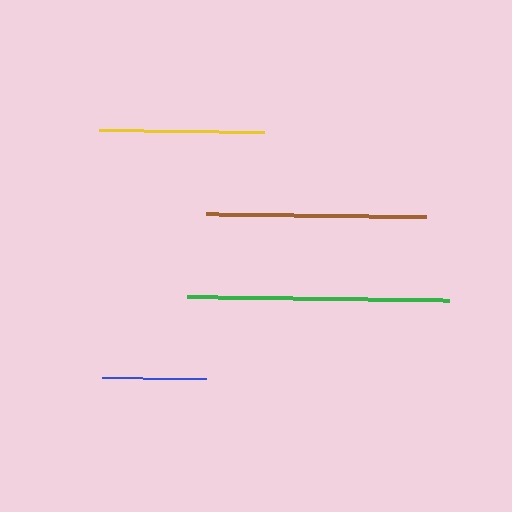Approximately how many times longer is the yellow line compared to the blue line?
The yellow line is approximately 1.6 times the length of the blue line.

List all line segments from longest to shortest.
From longest to shortest: green, brown, yellow, blue.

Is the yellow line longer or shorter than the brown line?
The brown line is longer than the yellow line.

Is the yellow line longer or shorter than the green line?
The green line is longer than the yellow line.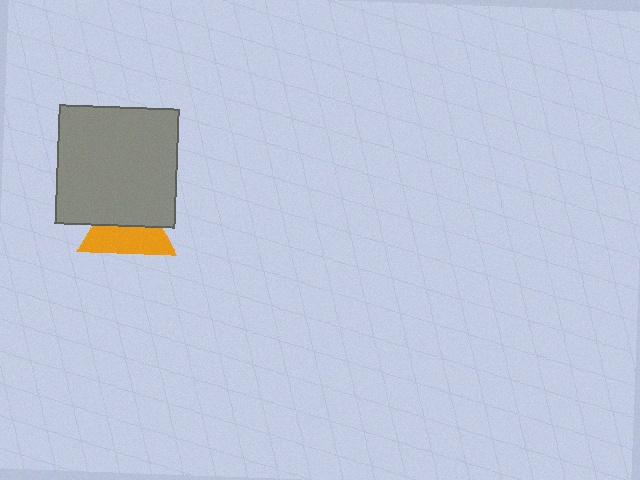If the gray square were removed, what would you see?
You would see the complete orange triangle.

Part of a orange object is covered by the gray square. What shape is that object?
It is a triangle.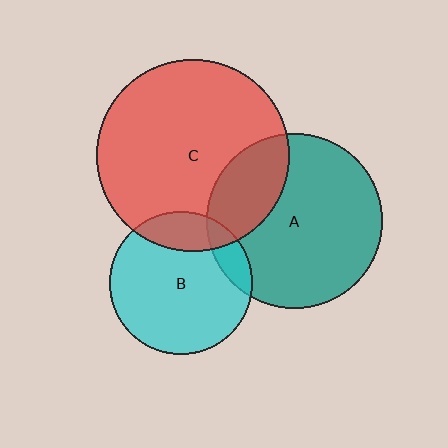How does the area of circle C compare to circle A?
Approximately 1.2 times.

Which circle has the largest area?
Circle C (red).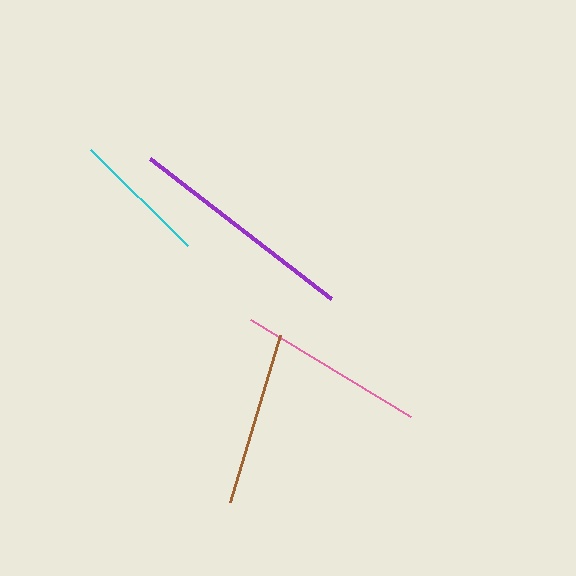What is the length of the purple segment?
The purple segment is approximately 229 pixels long.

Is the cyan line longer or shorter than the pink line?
The pink line is longer than the cyan line.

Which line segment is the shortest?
The cyan line is the shortest at approximately 137 pixels.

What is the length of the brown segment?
The brown segment is approximately 174 pixels long.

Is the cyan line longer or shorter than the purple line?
The purple line is longer than the cyan line.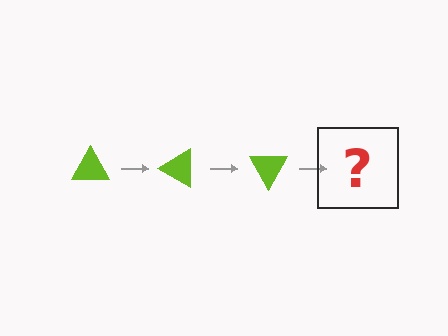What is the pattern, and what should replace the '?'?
The pattern is that the triangle rotates 30 degrees each step. The '?' should be a lime triangle rotated 90 degrees.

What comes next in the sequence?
The next element should be a lime triangle rotated 90 degrees.